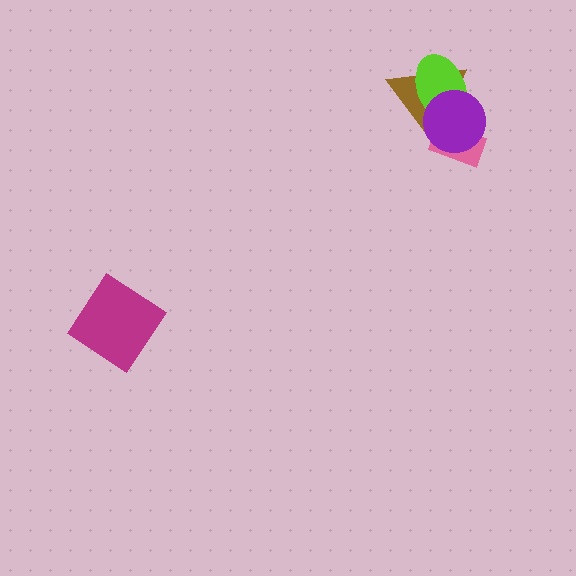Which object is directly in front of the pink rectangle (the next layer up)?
The brown triangle is directly in front of the pink rectangle.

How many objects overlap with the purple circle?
3 objects overlap with the purple circle.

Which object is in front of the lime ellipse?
The purple circle is in front of the lime ellipse.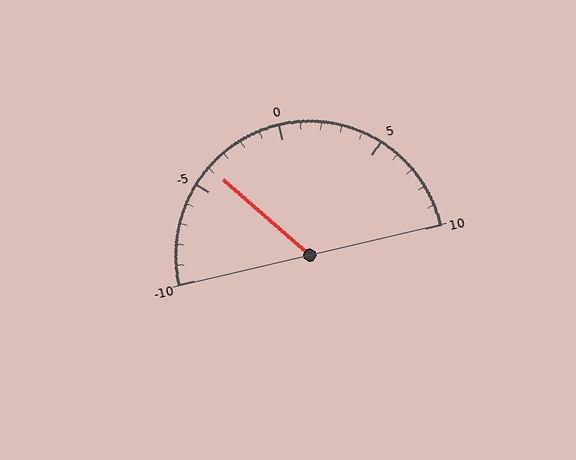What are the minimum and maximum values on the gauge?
The gauge ranges from -10 to 10.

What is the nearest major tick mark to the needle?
The nearest major tick mark is -5.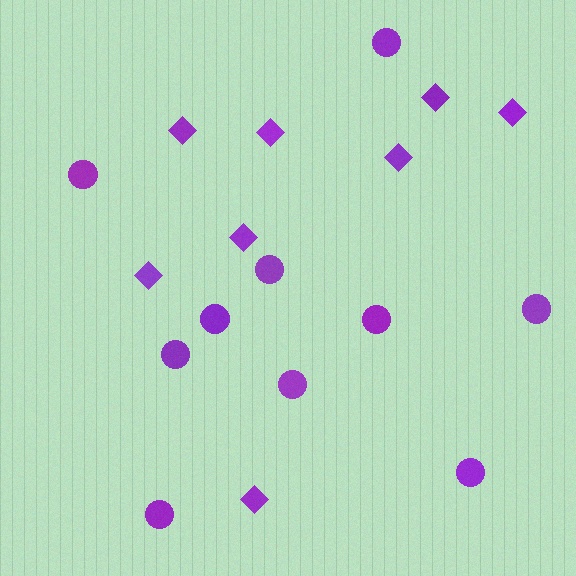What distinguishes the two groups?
There are 2 groups: one group of diamonds (8) and one group of circles (10).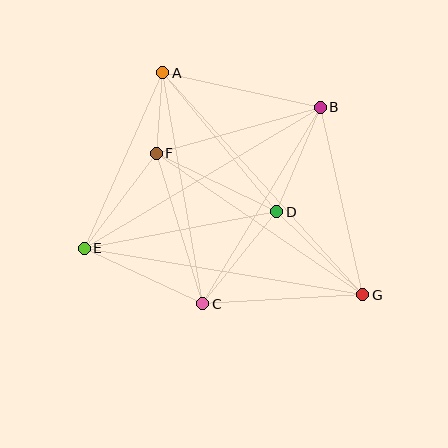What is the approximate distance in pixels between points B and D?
The distance between B and D is approximately 113 pixels.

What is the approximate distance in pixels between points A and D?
The distance between A and D is approximately 179 pixels.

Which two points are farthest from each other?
Points A and G are farthest from each other.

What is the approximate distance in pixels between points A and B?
The distance between A and B is approximately 161 pixels.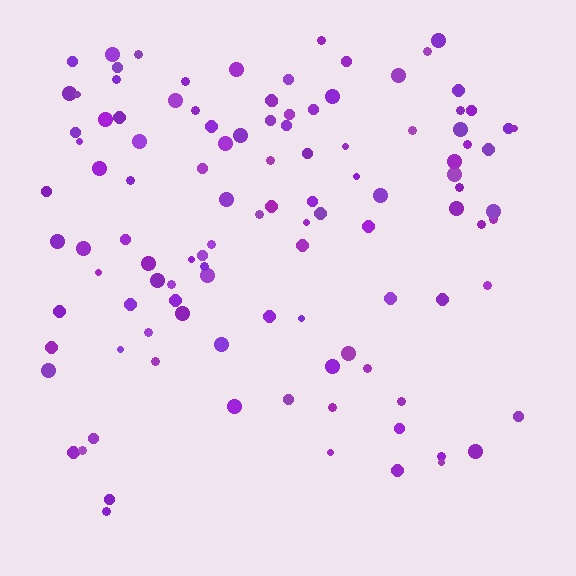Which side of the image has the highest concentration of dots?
The top.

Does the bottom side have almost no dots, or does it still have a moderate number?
Still a moderate number, just noticeably fewer than the top.